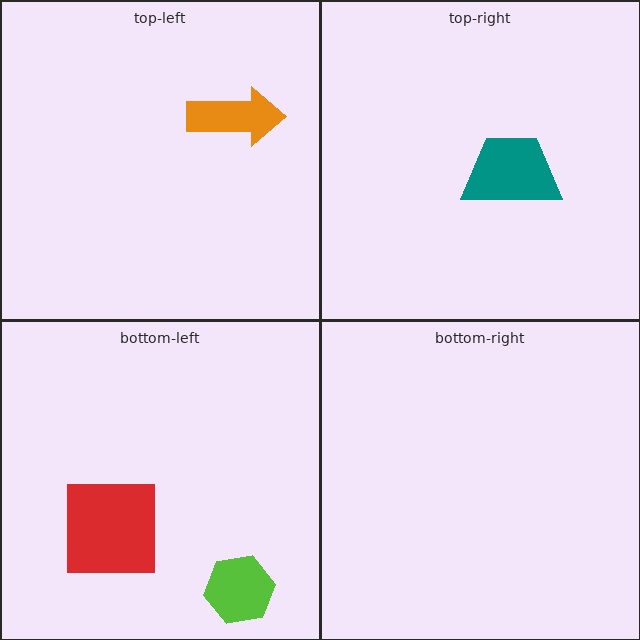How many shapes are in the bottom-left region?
2.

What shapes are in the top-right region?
The teal trapezoid.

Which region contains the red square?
The bottom-left region.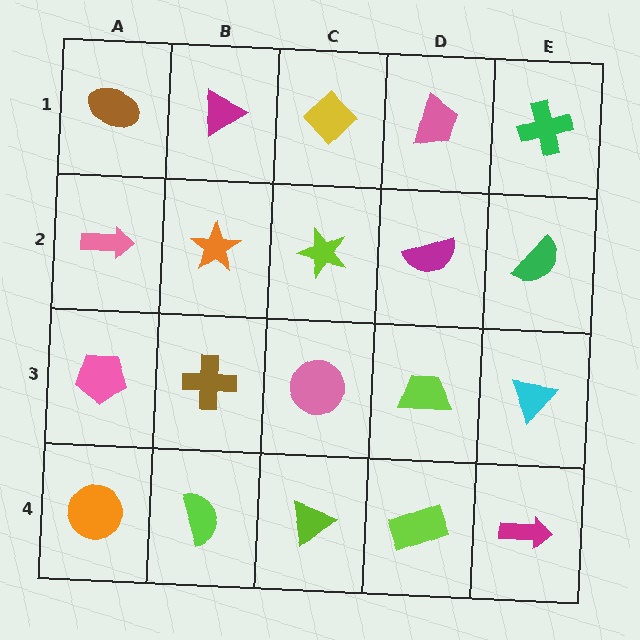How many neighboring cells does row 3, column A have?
3.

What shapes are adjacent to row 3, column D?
A magenta semicircle (row 2, column D), a lime rectangle (row 4, column D), a pink circle (row 3, column C), a cyan triangle (row 3, column E).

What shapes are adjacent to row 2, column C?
A yellow diamond (row 1, column C), a pink circle (row 3, column C), an orange star (row 2, column B), a magenta semicircle (row 2, column D).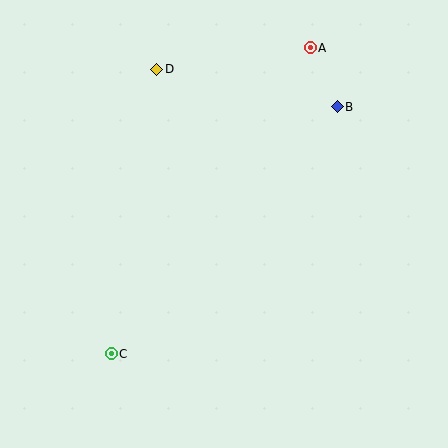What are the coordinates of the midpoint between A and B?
The midpoint between A and B is at (324, 77).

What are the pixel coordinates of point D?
Point D is at (157, 69).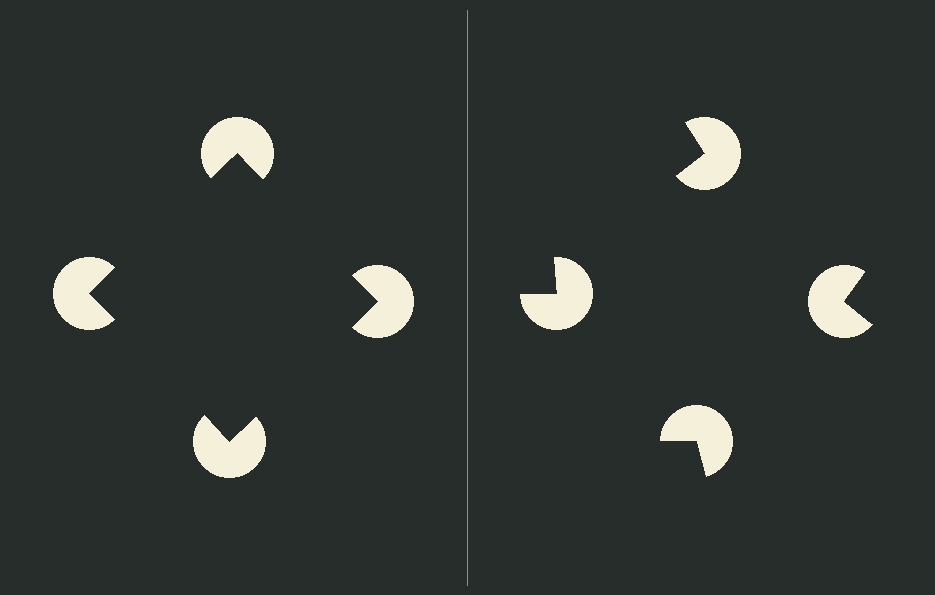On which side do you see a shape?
An illusory square appears on the left side. On the right side the wedge cuts are rotated, so no coherent shape forms.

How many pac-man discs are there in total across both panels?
8 — 4 on each side.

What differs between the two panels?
The pac-man discs are positioned identically on both sides; only the wedge orientations differ. On the left they align to a square; on the right they are misaligned.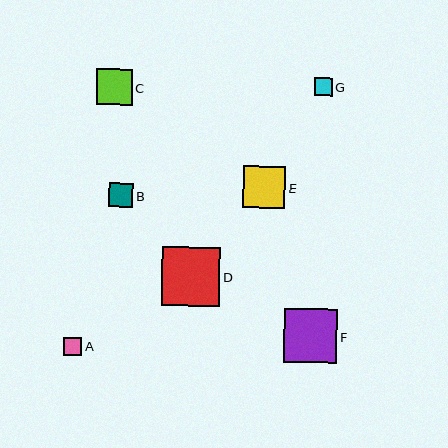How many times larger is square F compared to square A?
Square F is approximately 3.0 times the size of square A.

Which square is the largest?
Square D is the largest with a size of approximately 59 pixels.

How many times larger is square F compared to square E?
Square F is approximately 1.3 times the size of square E.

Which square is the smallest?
Square G is the smallest with a size of approximately 18 pixels.